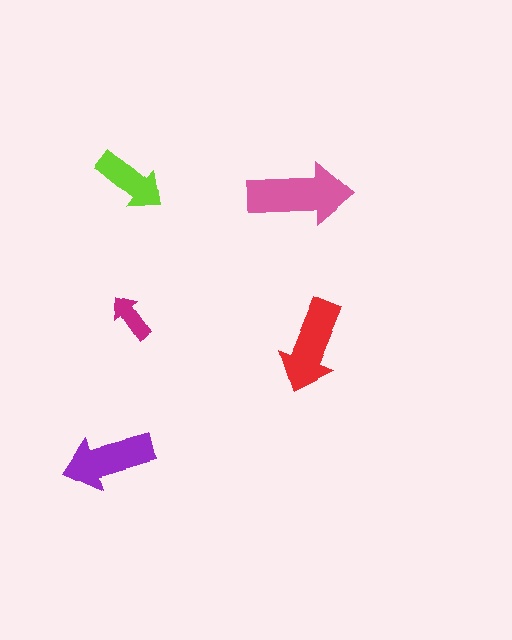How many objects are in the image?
There are 5 objects in the image.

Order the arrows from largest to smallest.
the pink one, the red one, the purple one, the lime one, the magenta one.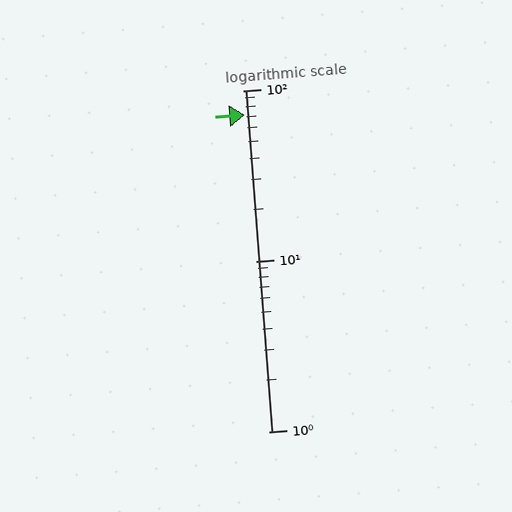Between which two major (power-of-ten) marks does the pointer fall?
The pointer is between 10 and 100.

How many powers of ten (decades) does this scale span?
The scale spans 2 decades, from 1 to 100.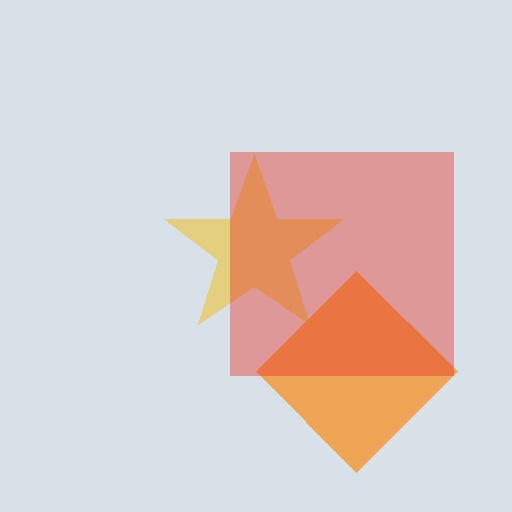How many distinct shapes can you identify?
There are 3 distinct shapes: an orange diamond, a yellow star, a red square.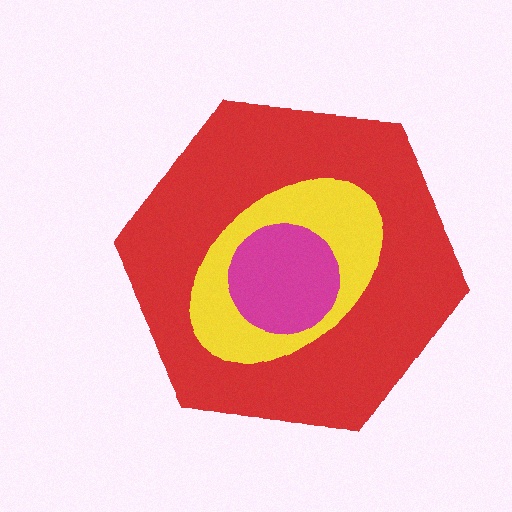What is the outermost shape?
The red hexagon.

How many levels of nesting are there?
3.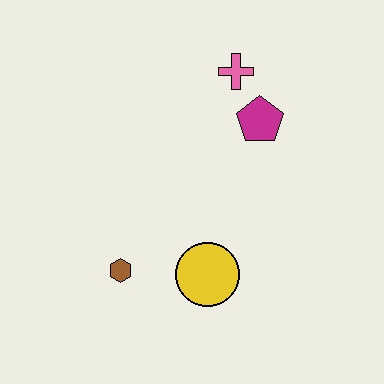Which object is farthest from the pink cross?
The brown hexagon is farthest from the pink cross.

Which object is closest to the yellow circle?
The brown hexagon is closest to the yellow circle.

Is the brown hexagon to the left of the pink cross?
Yes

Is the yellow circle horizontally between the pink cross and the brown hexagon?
Yes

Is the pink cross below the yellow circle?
No